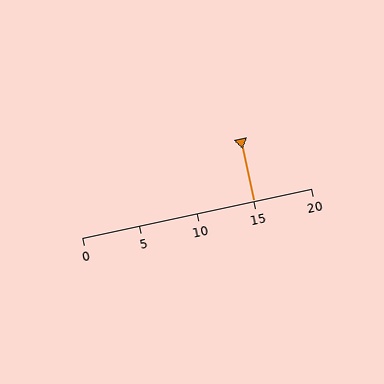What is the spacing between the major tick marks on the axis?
The major ticks are spaced 5 apart.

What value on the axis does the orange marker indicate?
The marker indicates approximately 15.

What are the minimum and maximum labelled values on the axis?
The axis runs from 0 to 20.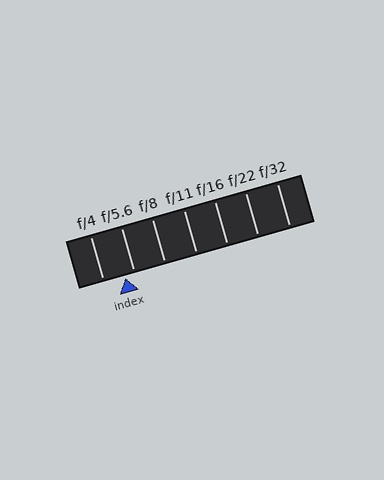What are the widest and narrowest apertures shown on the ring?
The widest aperture shown is f/4 and the narrowest is f/32.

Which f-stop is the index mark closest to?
The index mark is closest to f/5.6.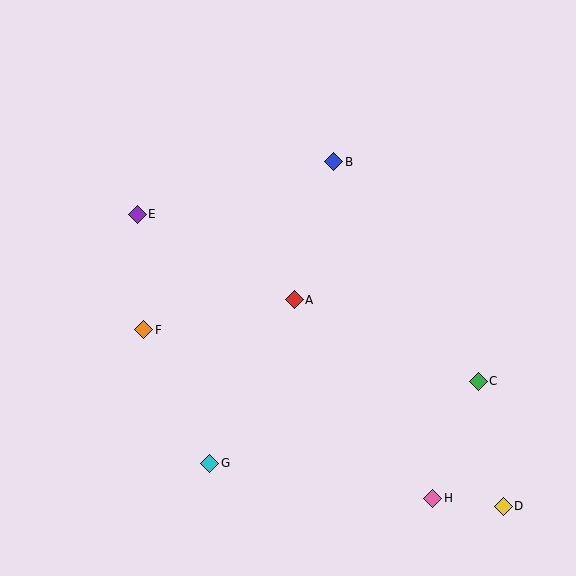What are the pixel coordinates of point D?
Point D is at (503, 506).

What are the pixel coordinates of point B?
Point B is at (334, 162).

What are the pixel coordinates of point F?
Point F is at (144, 330).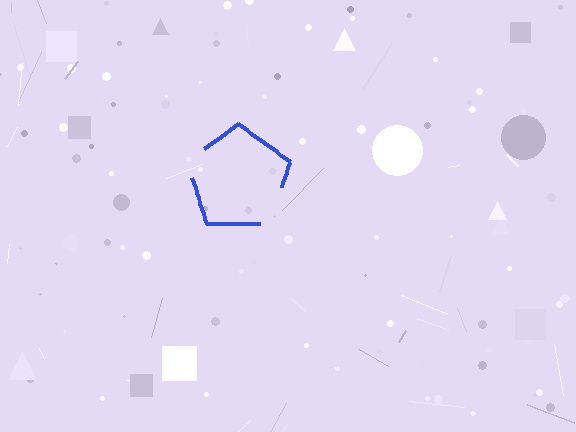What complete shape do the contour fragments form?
The contour fragments form a pentagon.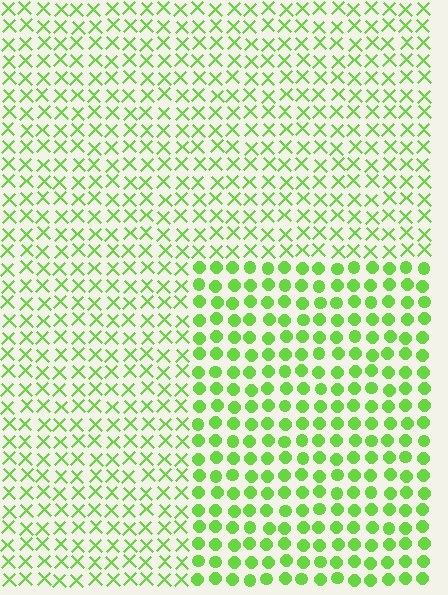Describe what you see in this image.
The image is filled with small lime elements arranged in a uniform grid. A rectangle-shaped region contains circles, while the surrounding area contains X marks. The boundary is defined purely by the change in element shape.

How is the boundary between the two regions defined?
The boundary is defined by a change in element shape: circles inside vs. X marks outside. All elements share the same color and spacing.